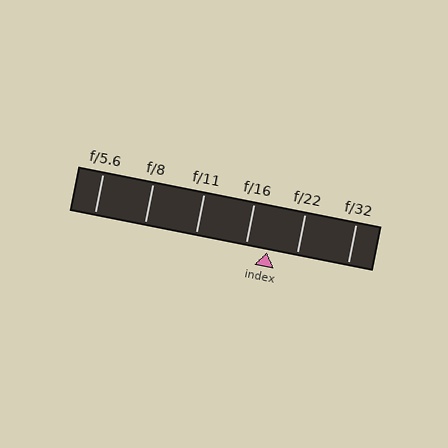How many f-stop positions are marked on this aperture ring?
There are 6 f-stop positions marked.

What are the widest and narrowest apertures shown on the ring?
The widest aperture shown is f/5.6 and the narrowest is f/32.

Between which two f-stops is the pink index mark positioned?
The index mark is between f/16 and f/22.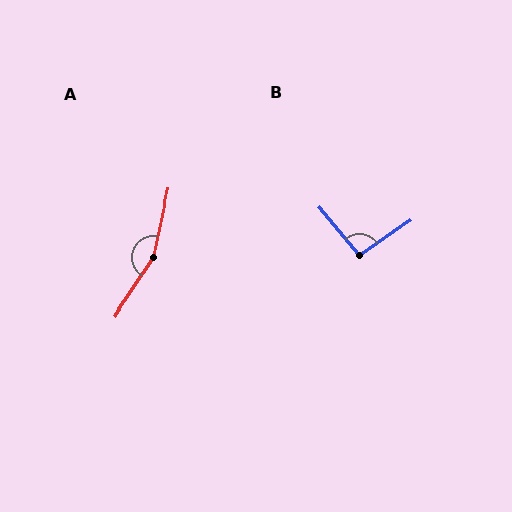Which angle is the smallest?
B, at approximately 95 degrees.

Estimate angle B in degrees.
Approximately 95 degrees.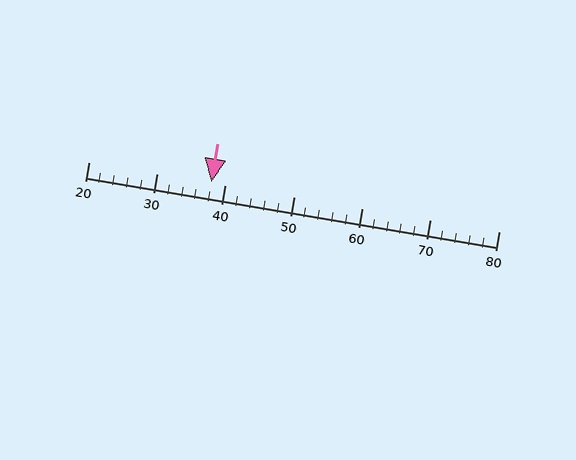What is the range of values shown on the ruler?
The ruler shows values from 20 to 80.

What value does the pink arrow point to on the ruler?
The pink arrow points to approximately 38.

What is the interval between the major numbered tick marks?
The major tick marks are spaced 10 units apart.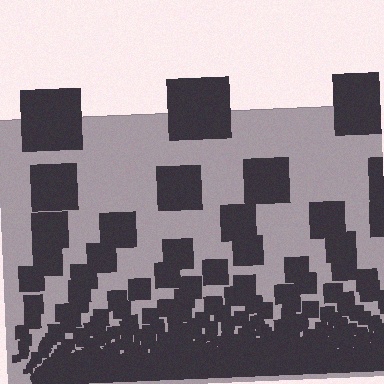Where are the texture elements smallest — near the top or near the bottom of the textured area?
Near the bottom.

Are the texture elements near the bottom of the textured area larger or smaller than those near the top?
Smaller. The gradient is inverted — elements near the bottom are smaller and denser.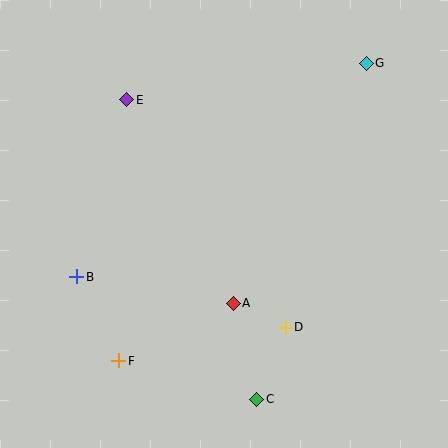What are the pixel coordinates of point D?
Point D is at (285, 327).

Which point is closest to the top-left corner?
Point E is closest to the top-left corner.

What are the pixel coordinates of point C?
Point C is at (257, 399).